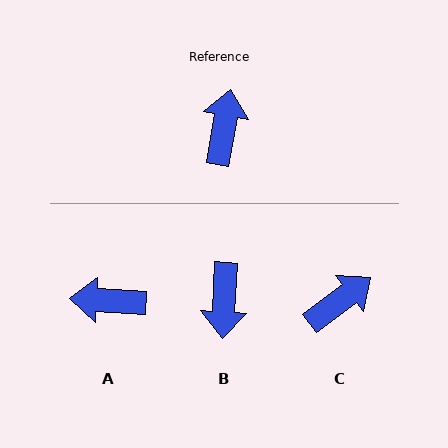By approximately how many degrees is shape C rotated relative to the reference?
Approximately 43 degrees clockwise.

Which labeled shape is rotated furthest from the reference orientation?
B, about 173 degrees away.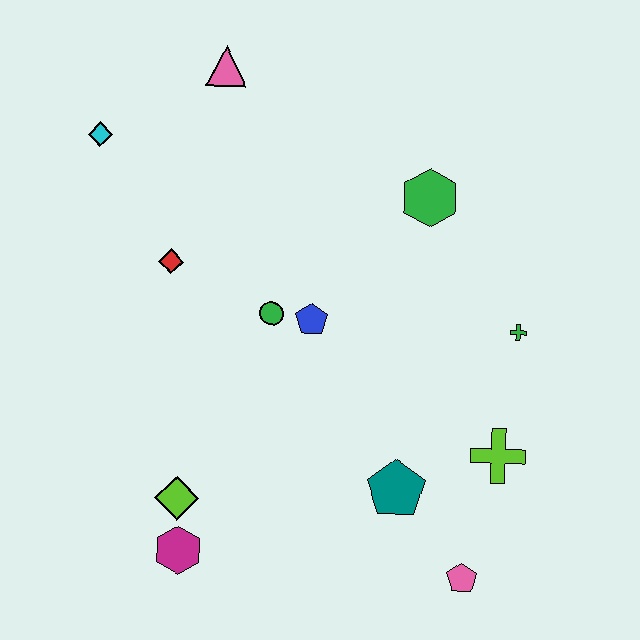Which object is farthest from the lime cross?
The cyan diamond is farthest from the lime cross.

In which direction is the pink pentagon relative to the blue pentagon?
The pink pentagon is below the blue pentagon.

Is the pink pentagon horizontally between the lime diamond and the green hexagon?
No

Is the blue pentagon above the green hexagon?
No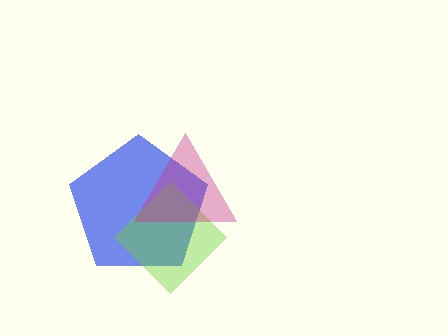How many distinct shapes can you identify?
There are 3 distinct shapes: a blue pentagon, a lime diamond, a magenta triangle.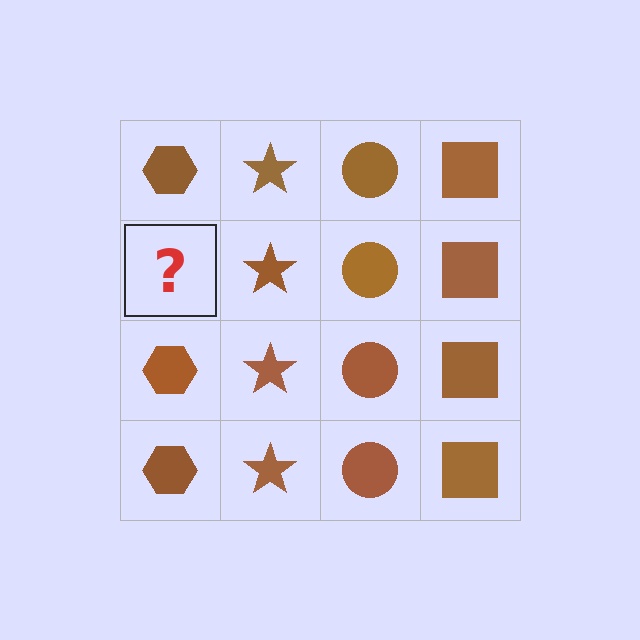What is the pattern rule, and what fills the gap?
The rule is that each column has a consistent shape. The gap should be filled with a brown hexagon.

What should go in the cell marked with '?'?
The missing cell should contain a brown hexagon.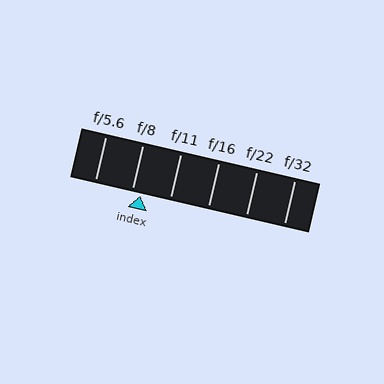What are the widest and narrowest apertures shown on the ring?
The widest aperture shown is f/5.6 and the narrowest is f/32.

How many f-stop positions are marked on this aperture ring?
There are 6 f-stop positions marked.